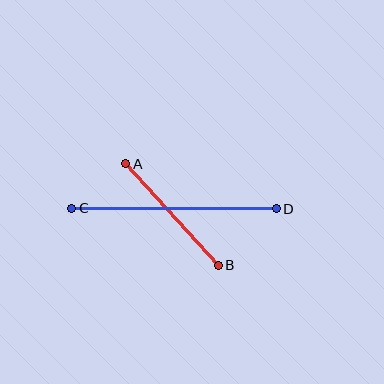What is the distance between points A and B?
The distance is approximately 137 pixels.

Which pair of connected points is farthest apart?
Points C and D are farthest apart.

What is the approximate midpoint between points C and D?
The midpoint is at approximately (174, 209) pixels.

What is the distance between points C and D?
The distance is approximately 204 pixels.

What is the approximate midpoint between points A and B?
The midpoint is at approximately (172, 215) pixels.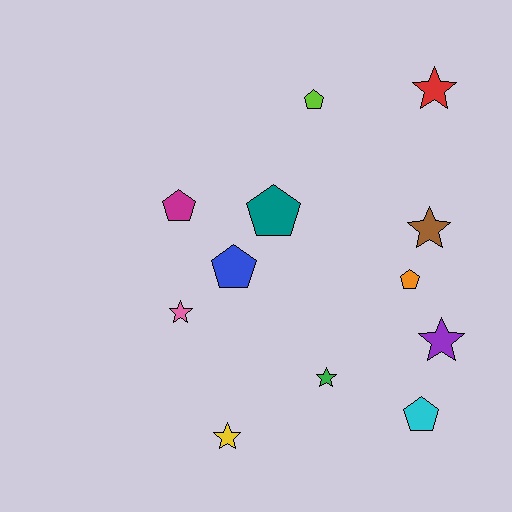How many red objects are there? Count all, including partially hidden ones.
There is 1 red object.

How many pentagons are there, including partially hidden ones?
There are 6 pentagons.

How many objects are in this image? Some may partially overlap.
There are 12 objects.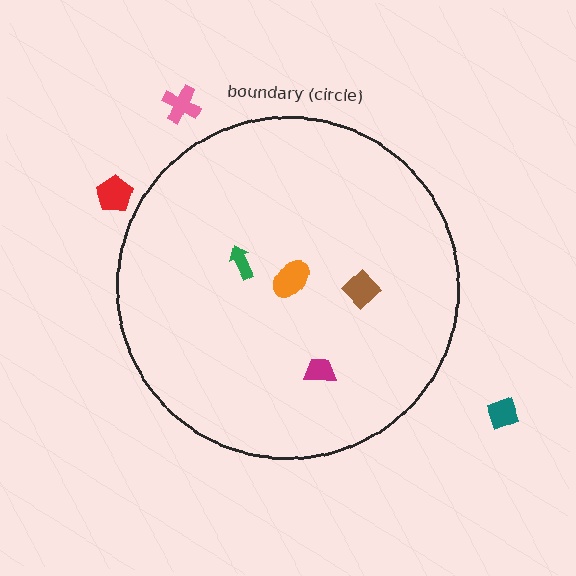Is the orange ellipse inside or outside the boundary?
Inside.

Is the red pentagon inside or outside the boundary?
Outside.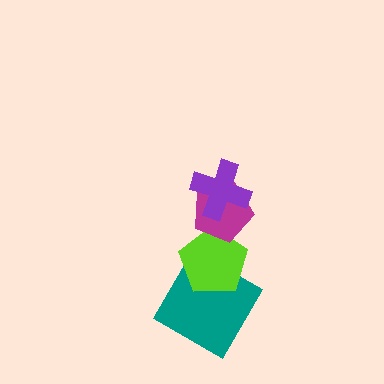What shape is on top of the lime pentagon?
The magenta pentagon is on top of the lime pentagon.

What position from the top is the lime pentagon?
The lime pentagon is 3rd from the top.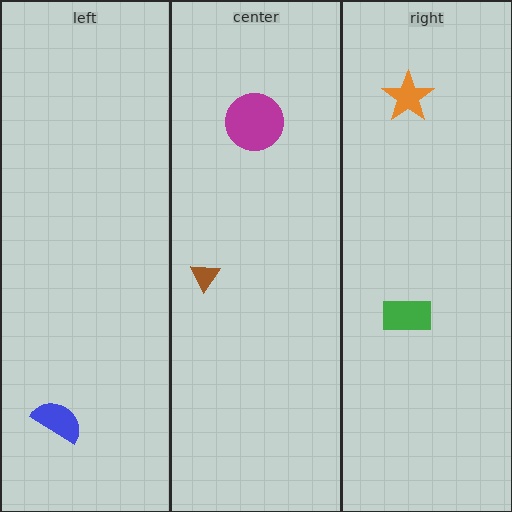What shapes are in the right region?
The orange star, the green rectangle.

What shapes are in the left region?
The blue semicircle.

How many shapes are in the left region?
1.